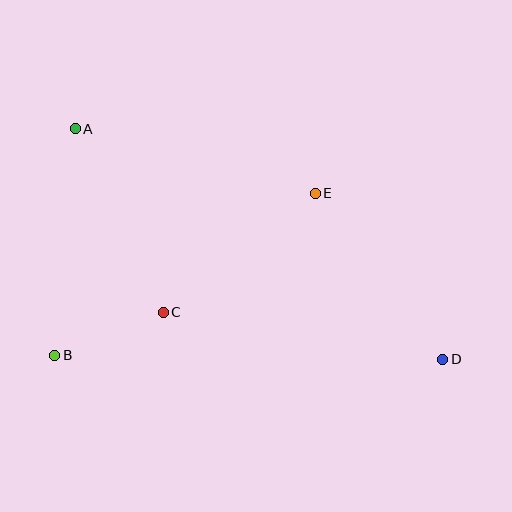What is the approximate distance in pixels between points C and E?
The distance between C and E is approximately 193 pixels.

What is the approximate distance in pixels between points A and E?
The distance between A and E is approximately 249 pixels.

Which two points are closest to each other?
Points B and C are closest to each other.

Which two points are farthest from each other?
Points A and D are farthest from each other.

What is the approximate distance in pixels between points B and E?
The distance between B and E is approximately 307 pixels.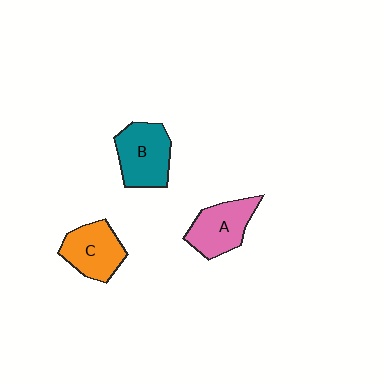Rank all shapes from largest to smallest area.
From largest to smallest: B (teal), A (pink), C (orange).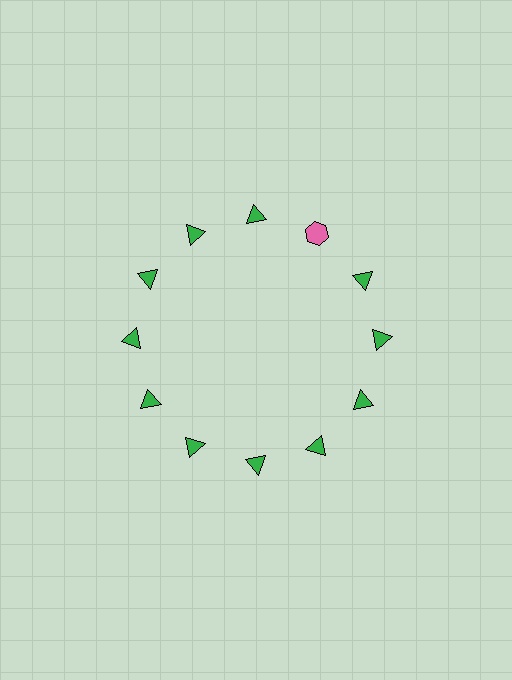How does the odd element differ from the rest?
It differs in both color (pink instead of green) and shape (hexagon instead of triangle).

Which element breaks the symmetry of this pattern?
The pink hexagon at roughly the 1 o'clock position breaks the symmetry. All other shapes are green triangles.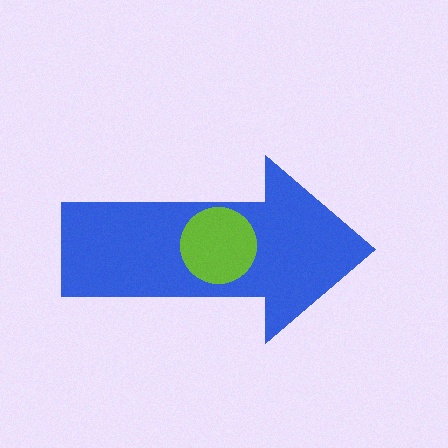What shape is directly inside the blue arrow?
The lime circle.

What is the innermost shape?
The lime circle.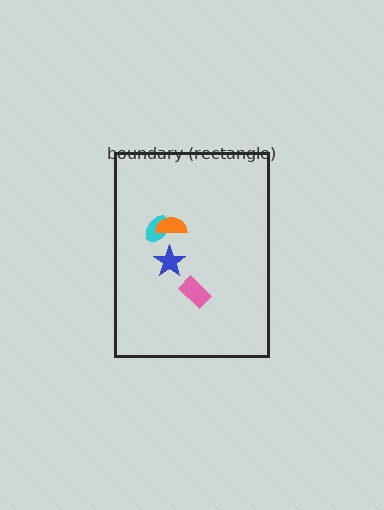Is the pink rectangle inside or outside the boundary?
Inside.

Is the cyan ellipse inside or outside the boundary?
Inside.